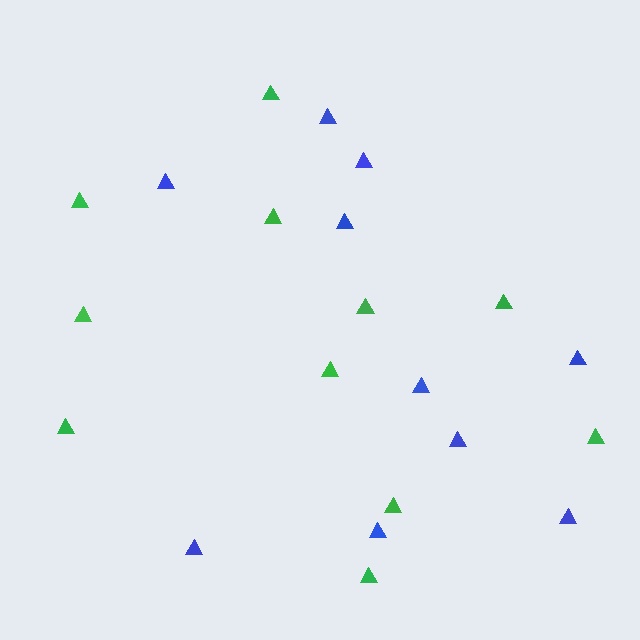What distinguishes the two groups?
There are 2 groups: one group of blue triangles (10) and one group of green triangles (11).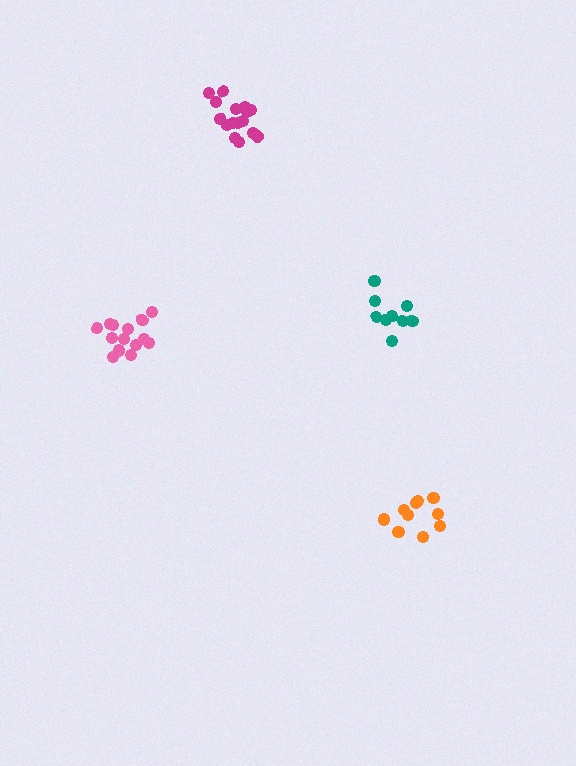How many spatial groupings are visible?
There are 4 spatial groupings.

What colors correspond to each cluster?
The clusters are colored: orange, magenta, pink, teal.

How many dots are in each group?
Group 1: 10 dots, Group 2: 16 dots, Group 3: 14 dots, Group 4: 10 dots (50 total).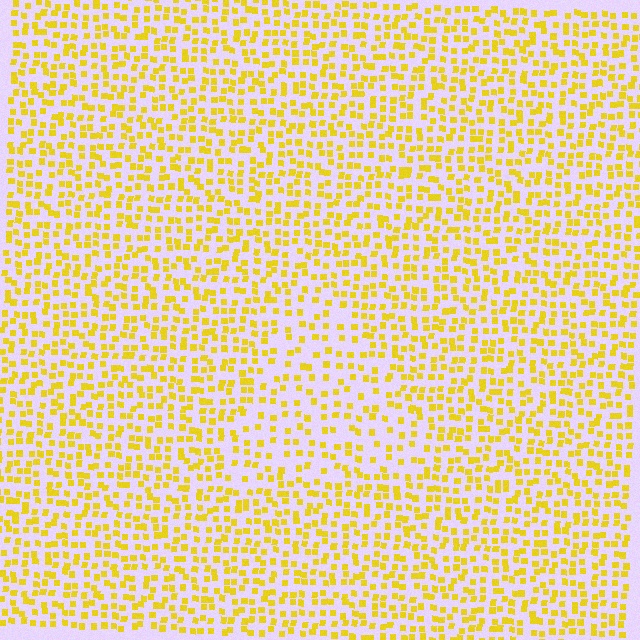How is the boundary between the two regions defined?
The boundary is defined by a change in element density (approximately 1.7x ratio). All elements are the same color, size, and shape.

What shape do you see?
I see a triangle.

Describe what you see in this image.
The image contains small yellow elements arranged at two different densities. A triangle-shaped region is visible where the elements are less densely packed than the surrounding area.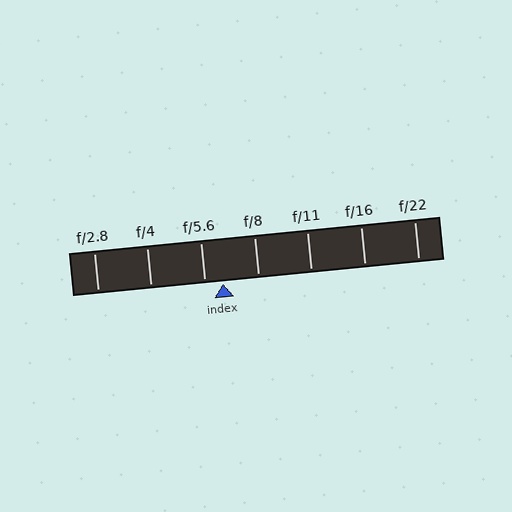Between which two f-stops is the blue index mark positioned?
The index mark is between f/5.6 and f/8.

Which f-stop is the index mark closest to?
The index mark is closest to f/5.6.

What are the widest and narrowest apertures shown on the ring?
The widest aperture shown is f/2.8 and the narrowest is f/22.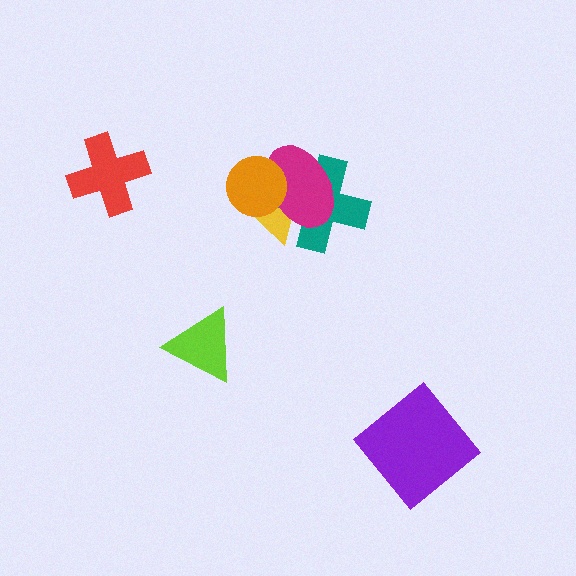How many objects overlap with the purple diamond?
0 objects overlap with the purple diamond.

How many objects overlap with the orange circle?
3 objects overlap with the orange circle.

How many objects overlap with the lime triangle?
0 objects overlap with the lime triangle.